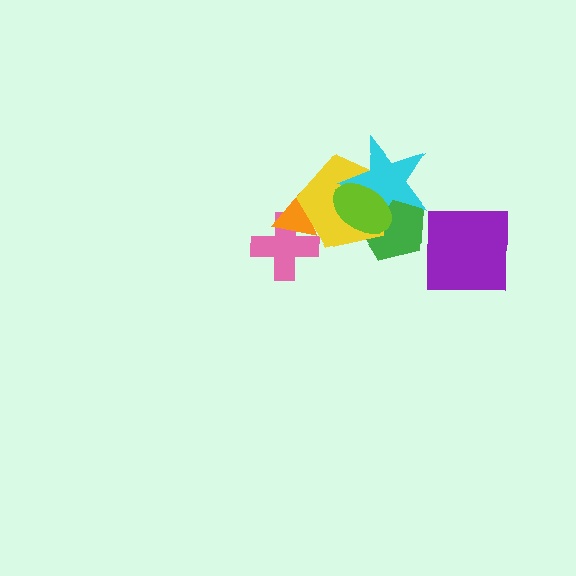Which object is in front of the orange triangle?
The yellow pentagon is in front of the orange triangle.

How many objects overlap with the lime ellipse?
3 objects overlap with the lime ellipse.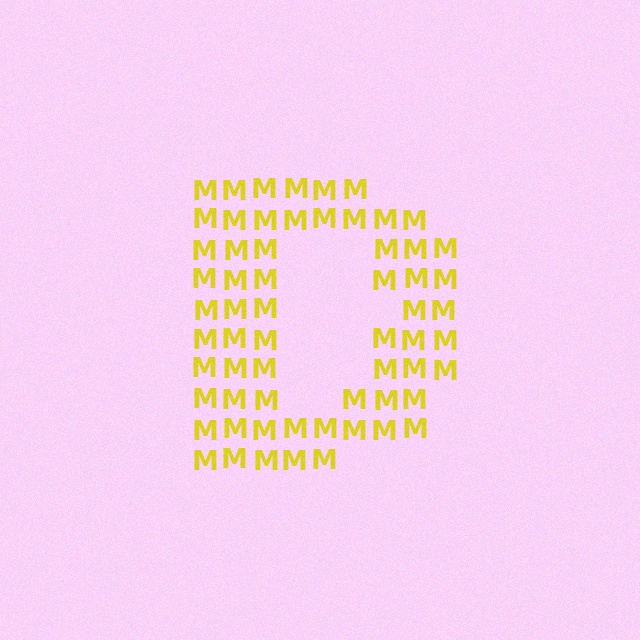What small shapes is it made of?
It is made of small letter M's.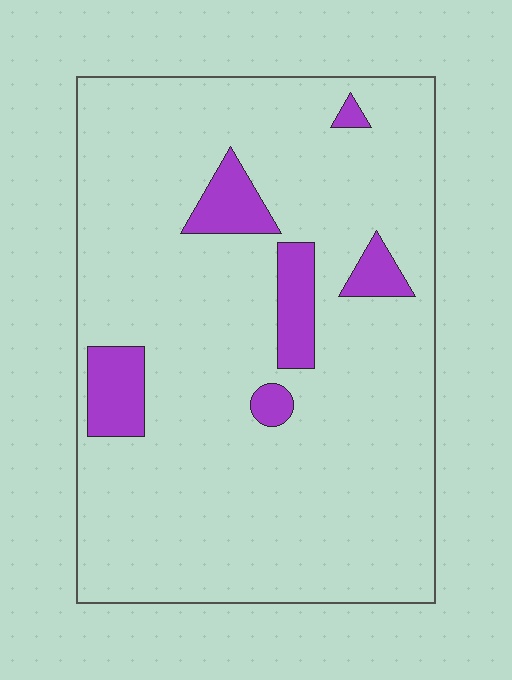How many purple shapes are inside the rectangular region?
6.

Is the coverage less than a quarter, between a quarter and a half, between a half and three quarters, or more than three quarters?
Less than a quarter.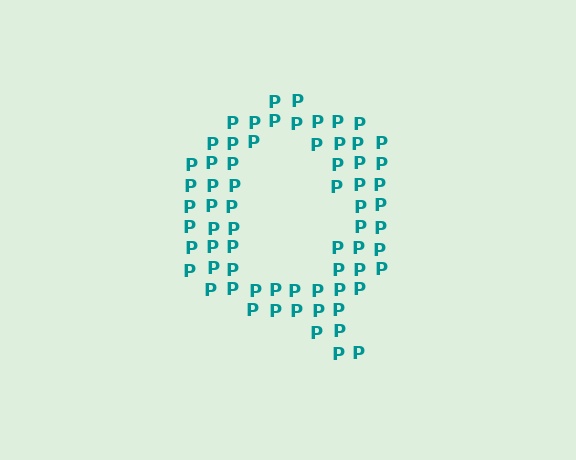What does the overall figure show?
The overall figure shows the letter Q.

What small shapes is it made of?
It is made of small letter P's.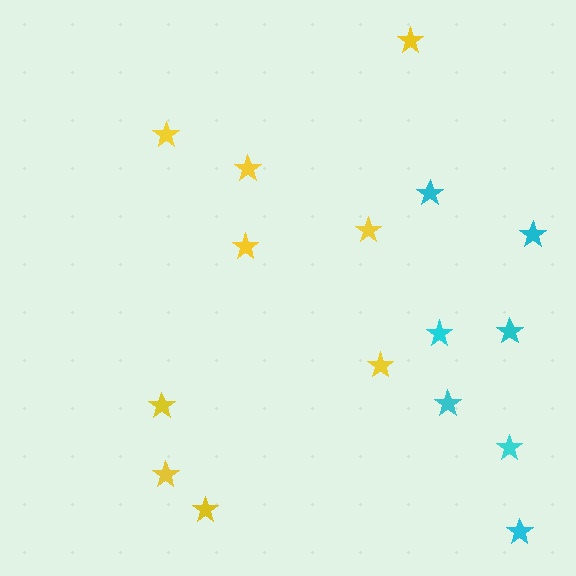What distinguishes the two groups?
There are 2 groups: one group of cyan stars (7) and one group of yellow stars (9).